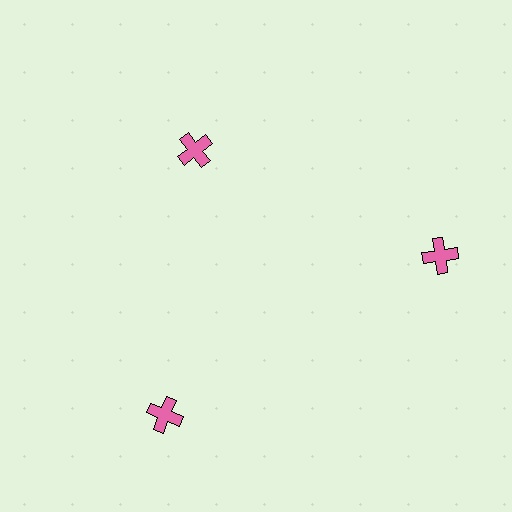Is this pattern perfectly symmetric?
No. The 3 pink crosses are arranged in a ring, but one element near the 11 o'clock position is pulled inward toward the center, breaking the 3-fold rotational symmetry.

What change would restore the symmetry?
The symmetry would be restored by moving it outward, back onto the ring so that all 3 crosses sit at equal angles and equal distance from the center.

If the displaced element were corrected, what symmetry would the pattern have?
It would have 3-fold rotational symmetry — the pattern would map onto itself every 120 degrees.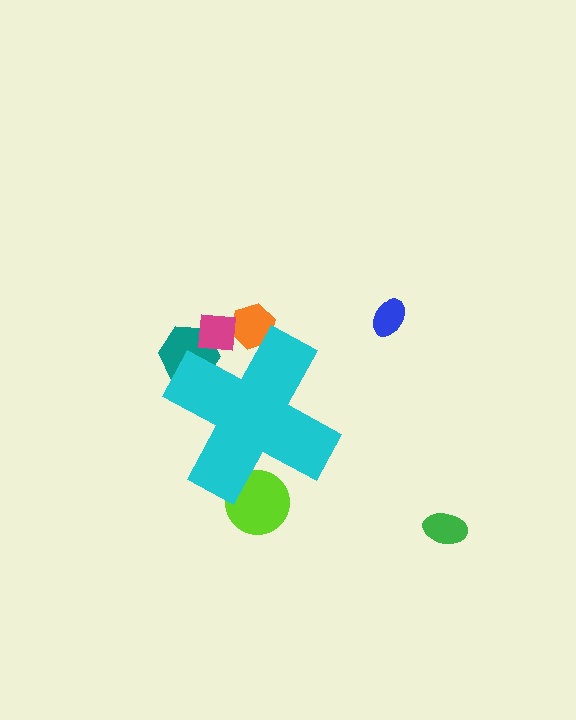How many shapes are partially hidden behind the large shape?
4 shapes are partially hidden.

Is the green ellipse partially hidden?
No, the green ellipse is fully visible.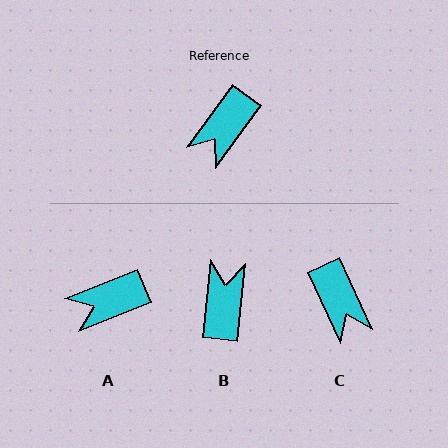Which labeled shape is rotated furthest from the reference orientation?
B, about 150 degrees away.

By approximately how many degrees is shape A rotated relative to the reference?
Approximately 32 degrees clockwise.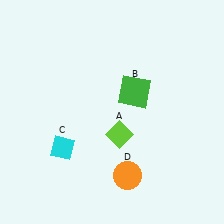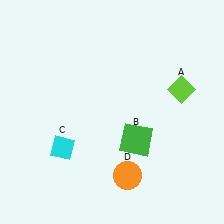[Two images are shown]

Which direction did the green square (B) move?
The green square (B) moved down.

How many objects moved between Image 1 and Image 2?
2 objects moved between the two images.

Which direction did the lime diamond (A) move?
The lime diamond (A) moved right.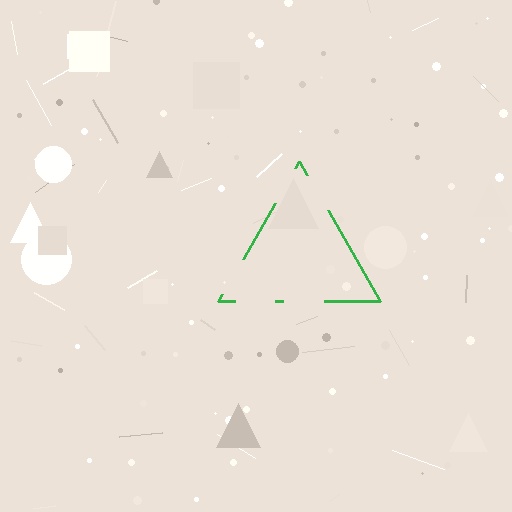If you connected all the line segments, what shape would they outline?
They would outline a triangle.